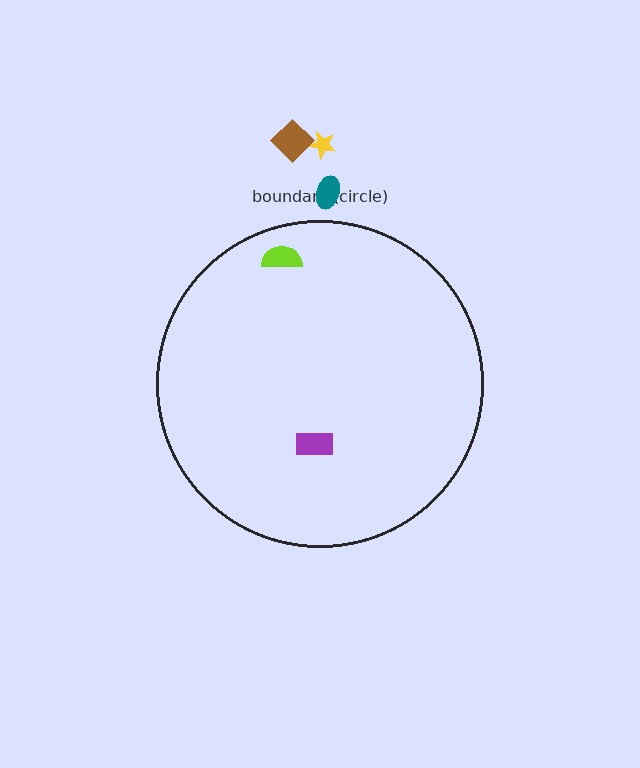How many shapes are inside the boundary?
2 inside, 3 outside.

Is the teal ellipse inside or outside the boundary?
Outside.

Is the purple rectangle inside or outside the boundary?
Inside.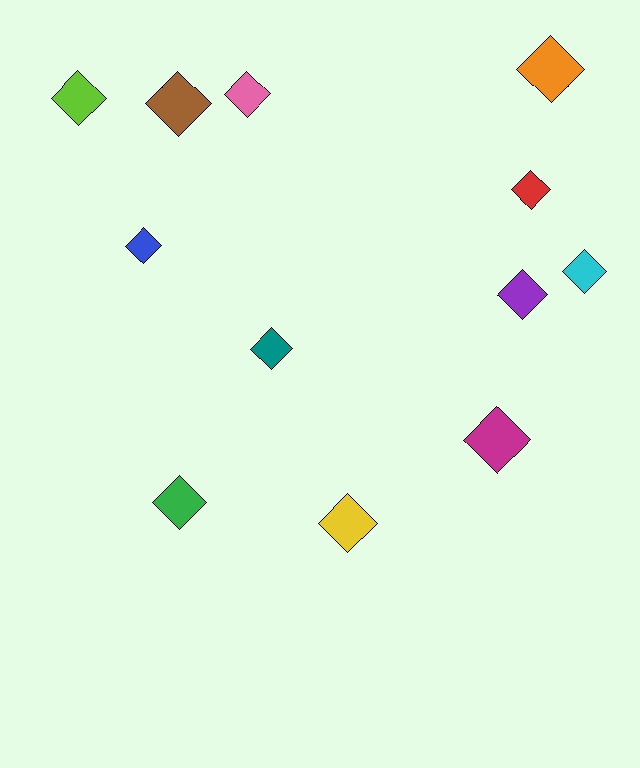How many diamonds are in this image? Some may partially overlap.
There are 12 diamonds.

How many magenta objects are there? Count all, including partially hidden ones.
There is 1 magenta object.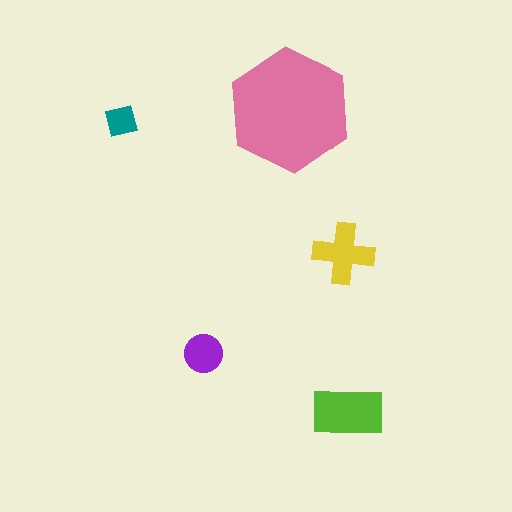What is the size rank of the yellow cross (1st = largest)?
3rd.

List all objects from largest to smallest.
The pink hexagon, the lime rectangle, the yellow cross, the purple circle, the teal square.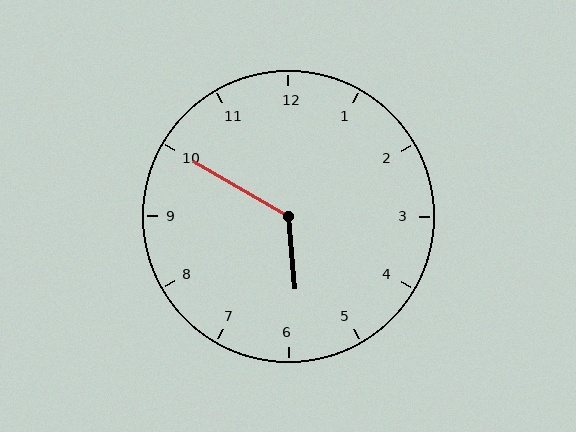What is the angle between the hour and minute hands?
Approximately 125 degrees.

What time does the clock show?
5:50.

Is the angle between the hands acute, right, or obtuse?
It is obtuse.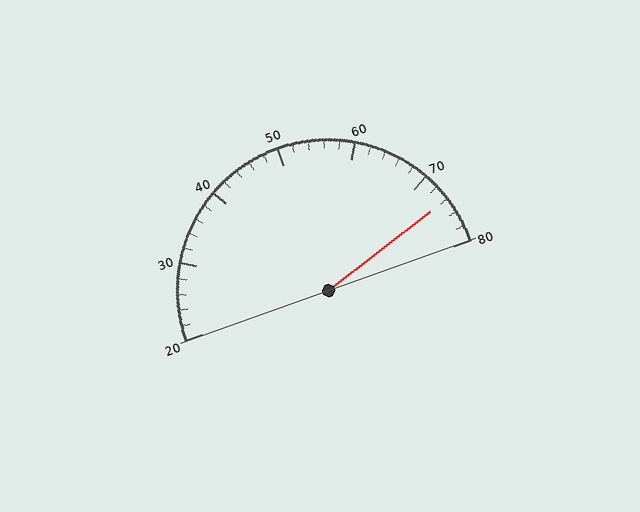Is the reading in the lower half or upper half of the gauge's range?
The reading is in the upper half of the range (20 to 80).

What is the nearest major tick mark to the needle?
The nearest major tick mark is 70.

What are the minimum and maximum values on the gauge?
The gauge ranges from 20 to 80.